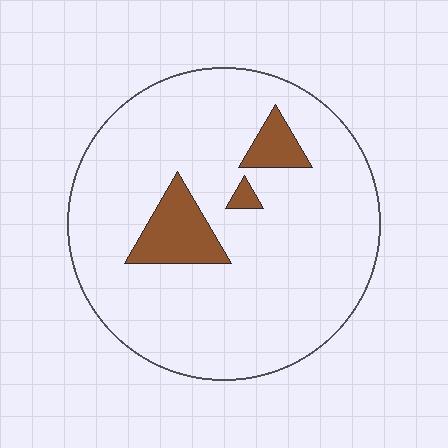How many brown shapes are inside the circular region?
3.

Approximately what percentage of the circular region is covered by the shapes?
Approximately 10%.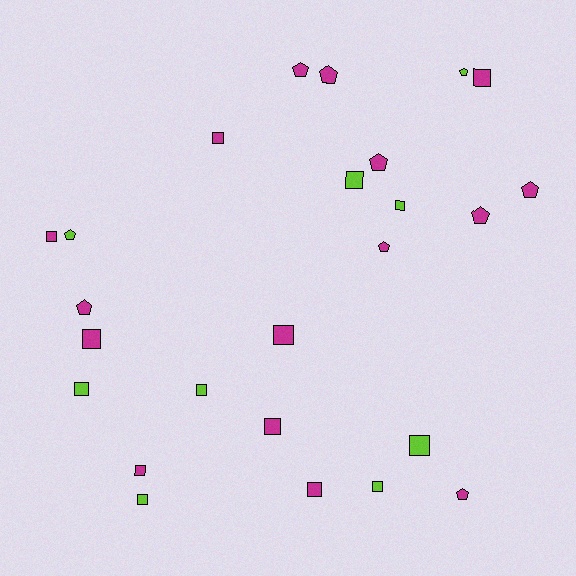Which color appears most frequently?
Magenta, with 16 objects.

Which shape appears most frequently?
Square, with 15 objects.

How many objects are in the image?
There are 25 objects.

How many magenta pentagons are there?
There are 8 magenta pentagons.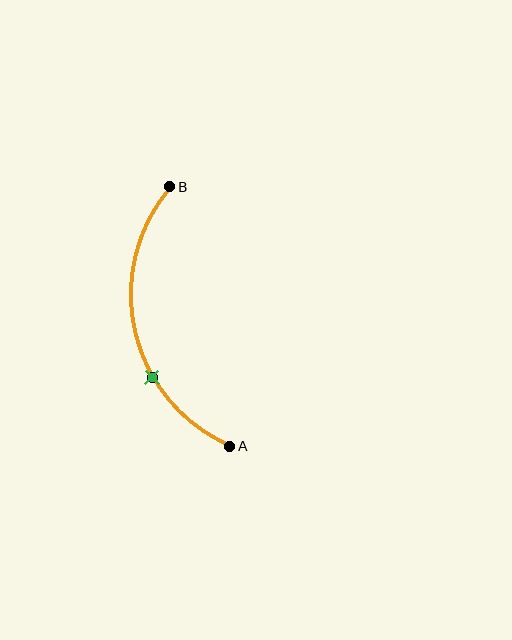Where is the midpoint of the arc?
The arc midpoint is the point on the curve farthest from the straight line joining A and B. It sits to the left of that line.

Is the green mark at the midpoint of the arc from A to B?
No. The green mark lies on the arc but is closer to endpoint A. The arc midpoint would be at the point on the curve equidistant along the arc from both A and B.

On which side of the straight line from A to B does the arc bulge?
The arc bulges to the left of the straight line connecting A and B.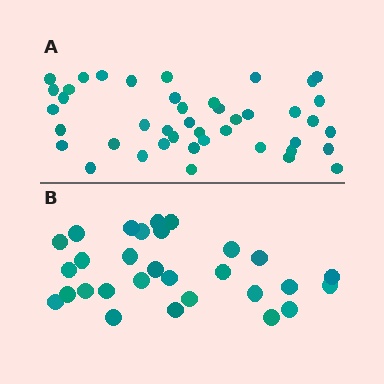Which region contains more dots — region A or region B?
Region A (the top region) has more dots.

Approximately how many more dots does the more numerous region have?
Region A has approximately 15 more dots than region B.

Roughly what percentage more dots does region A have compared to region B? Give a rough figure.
About 50% more.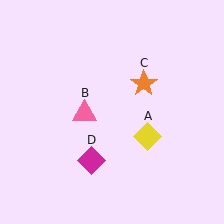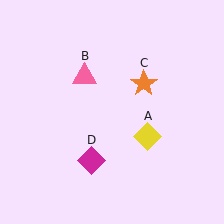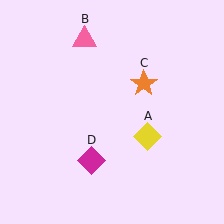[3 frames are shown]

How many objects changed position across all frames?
1 object changed position: pink triangle (object B).